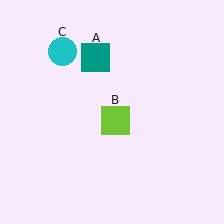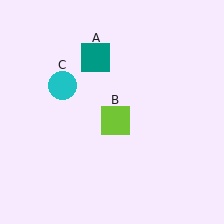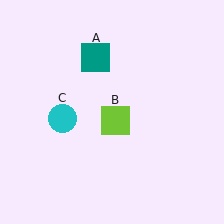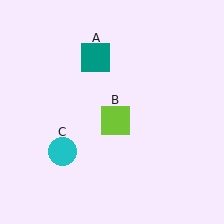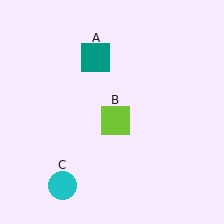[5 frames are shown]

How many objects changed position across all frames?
1 object changed position: cyan circle (object C).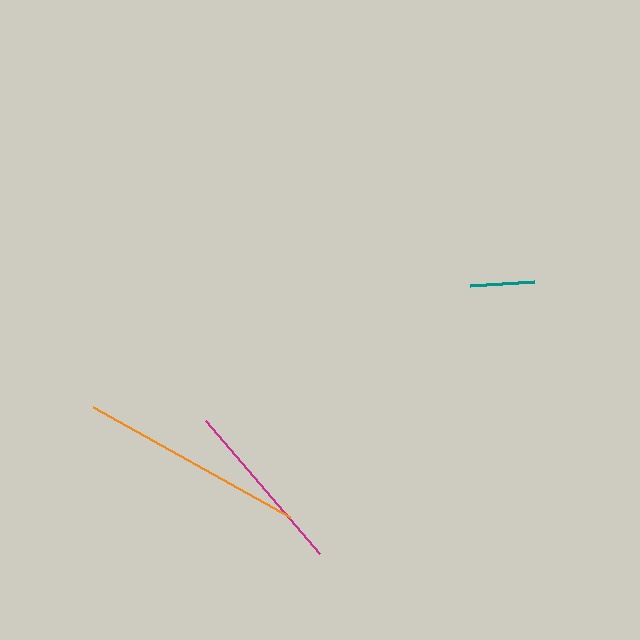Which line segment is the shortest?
The teal line is the shortest at approximately 65 pixels.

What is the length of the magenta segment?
The magenta segment is approximately 175 pixels long.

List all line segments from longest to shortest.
From longest to shortest: orange, magenta, teal.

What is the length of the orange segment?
The orange segment is approximately 226 pixels long.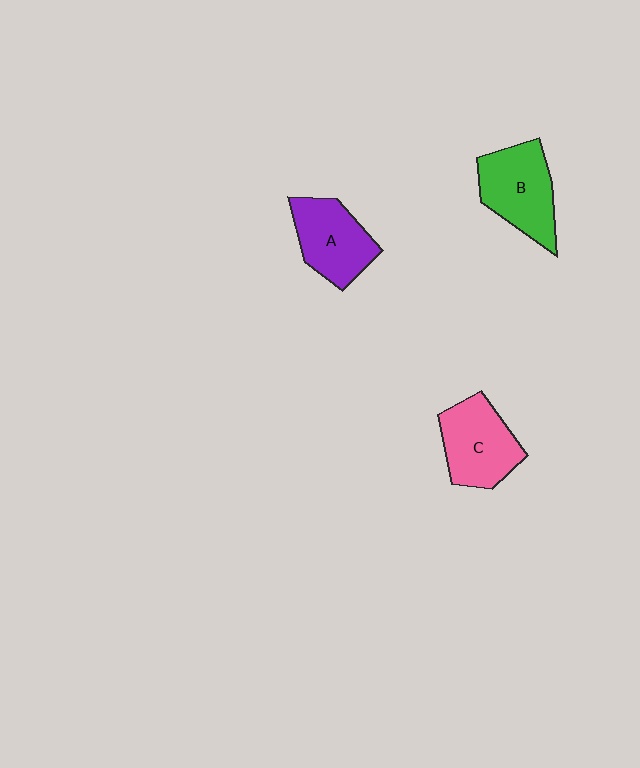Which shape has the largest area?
Shape B (green).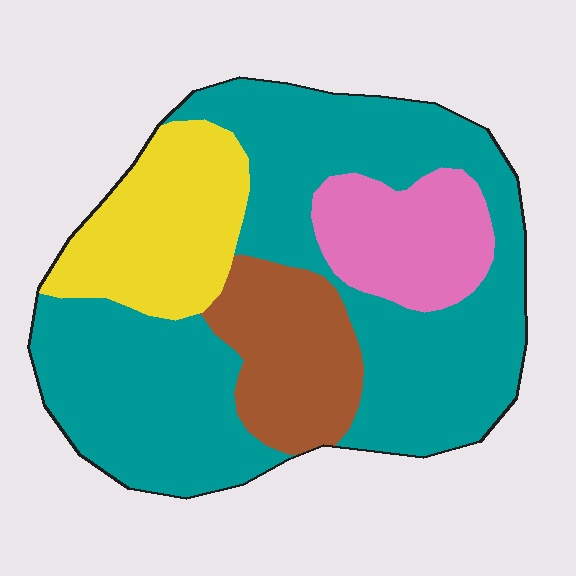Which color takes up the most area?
Teal, at roughly 55%.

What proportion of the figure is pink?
Pink takes up less than a quarter of the figure.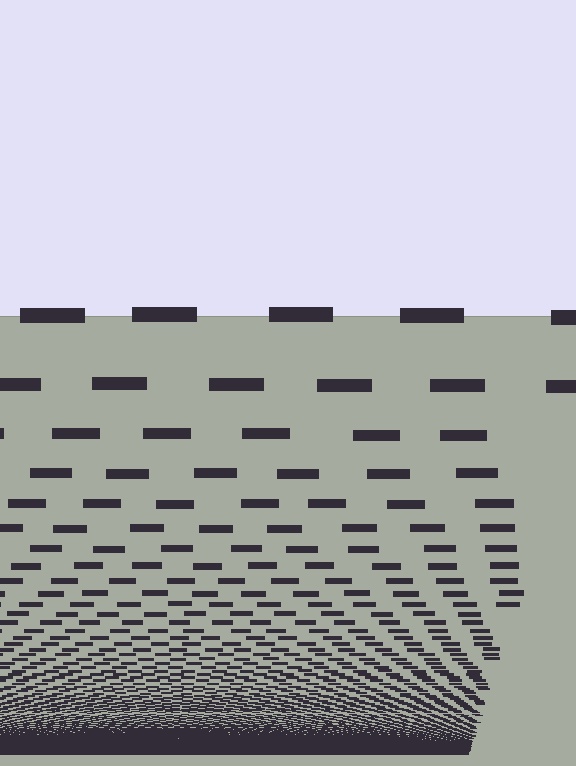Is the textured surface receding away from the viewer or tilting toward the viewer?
The surface appears to tilt toward the viewer. Texture elements get larger and sparser toward the top.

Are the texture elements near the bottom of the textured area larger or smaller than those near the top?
Smaller. The gradient is inverted — elements near the bottom are smaller and denser.